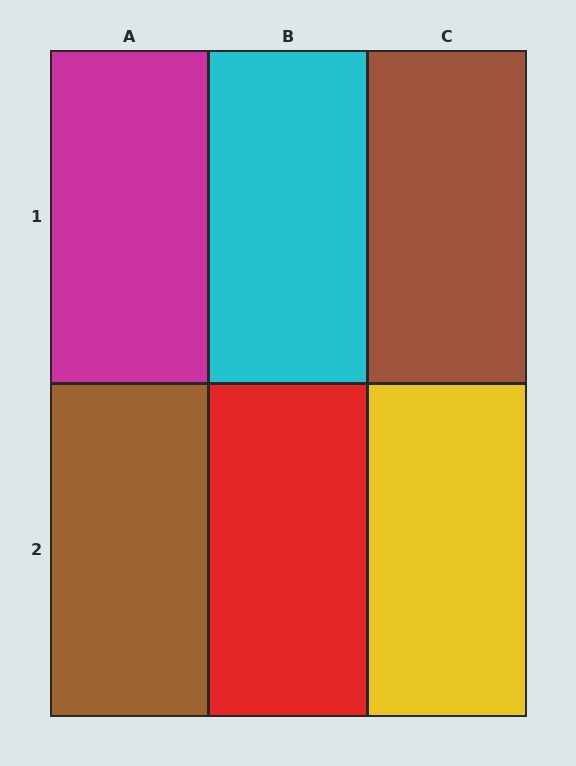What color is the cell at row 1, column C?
Brown.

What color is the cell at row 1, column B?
Cyan.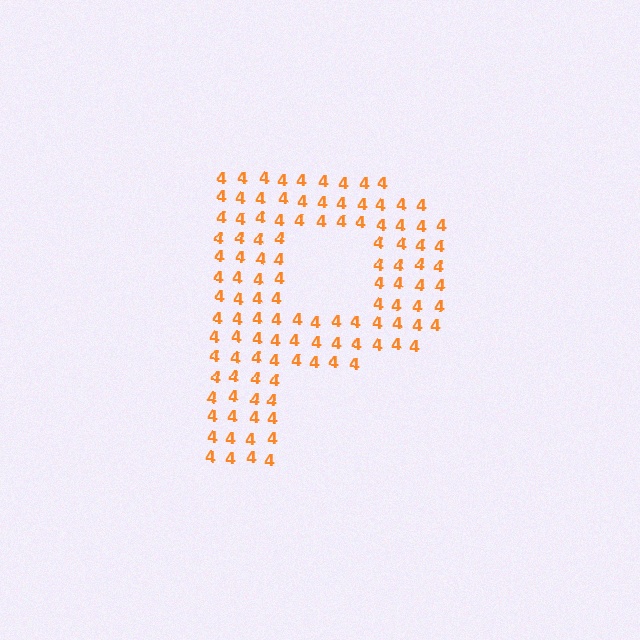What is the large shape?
The large shape is the letter P.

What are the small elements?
The small elements are digit 4's.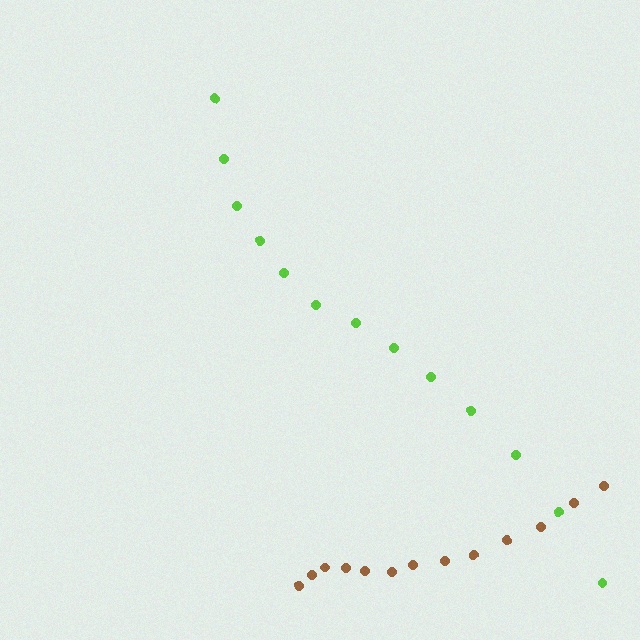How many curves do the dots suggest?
There are 2 distinct paths.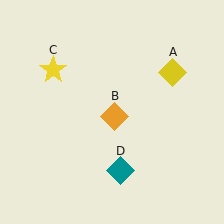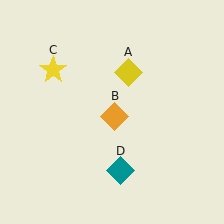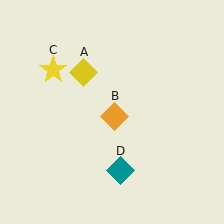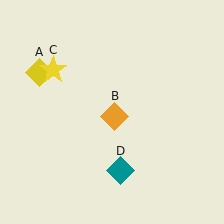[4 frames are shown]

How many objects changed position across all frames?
1 object changed position: yellow diamond (object A).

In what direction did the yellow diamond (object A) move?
The yellow diamond (object A) moved left.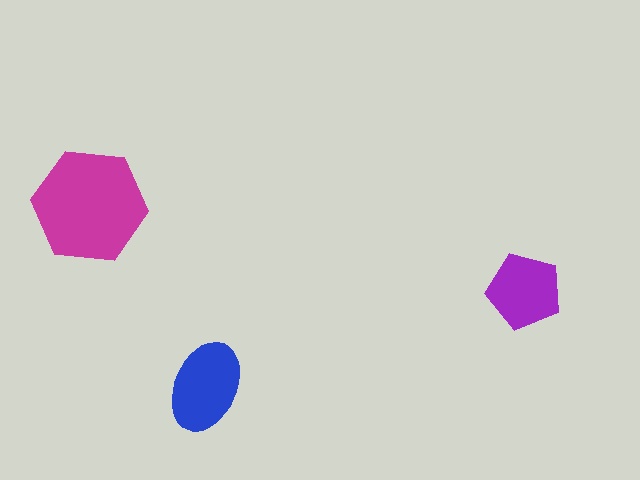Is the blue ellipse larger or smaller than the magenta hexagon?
Smaller.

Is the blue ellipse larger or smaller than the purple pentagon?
Larger.